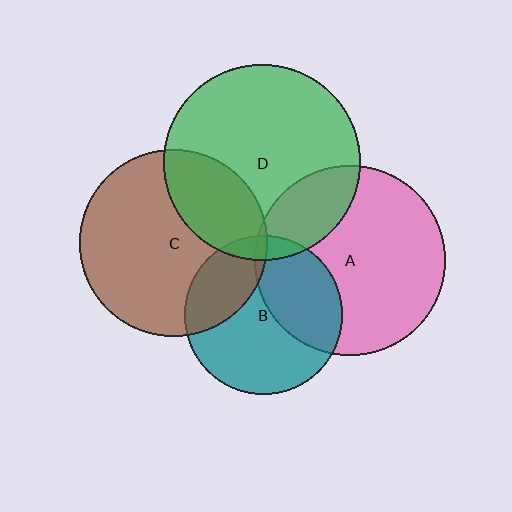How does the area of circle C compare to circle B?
Approximately 1.4 times.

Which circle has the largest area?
Circle D (green).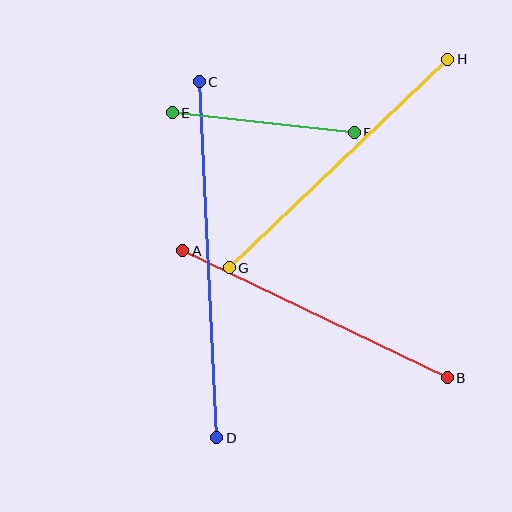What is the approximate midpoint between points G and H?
The midpoint is at approximately (338, 163) pixels.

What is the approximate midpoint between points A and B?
The midpoint is at approximately (315, 314) pixels.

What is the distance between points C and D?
The distance is approximately 356 pixels.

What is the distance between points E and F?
The distance is approximately 183 pixels.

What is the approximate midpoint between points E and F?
The midpoint is at approximately (263, 123) pixels.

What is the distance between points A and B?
The distance is approximately 293 pixels.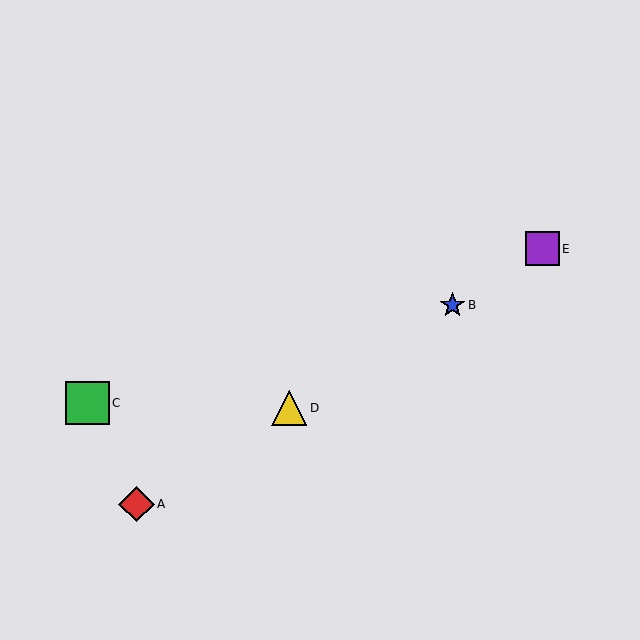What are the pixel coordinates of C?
Object C is at (88, 403).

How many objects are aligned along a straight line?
4 objects (A, B, D, E) are aligned along a straight line.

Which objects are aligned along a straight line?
Objects A, B, D, E are aligned along a straight line.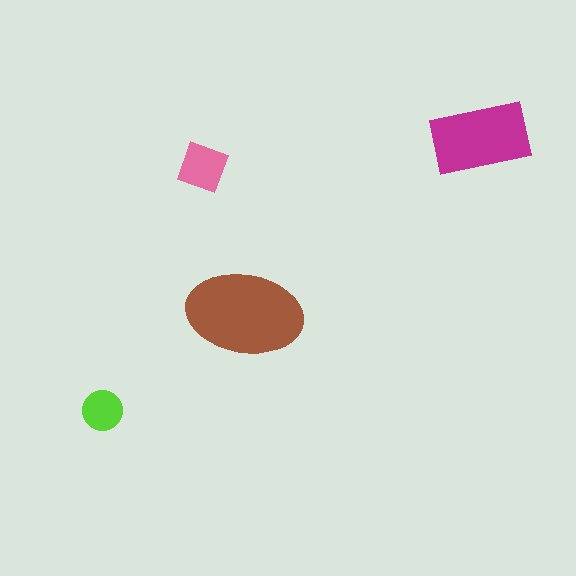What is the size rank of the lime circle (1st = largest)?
4th.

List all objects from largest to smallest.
The brown ellipse, the magenta rectangle, the pink diamond, the lime circle.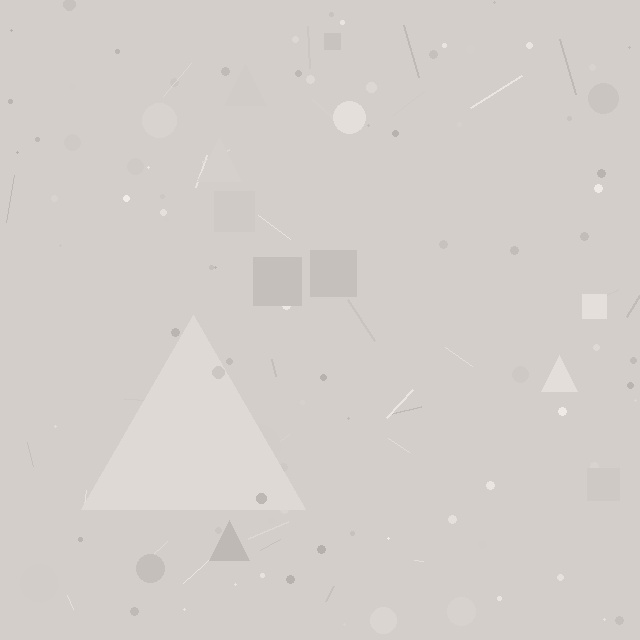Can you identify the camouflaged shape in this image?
The camouflaged shape is a triangle.